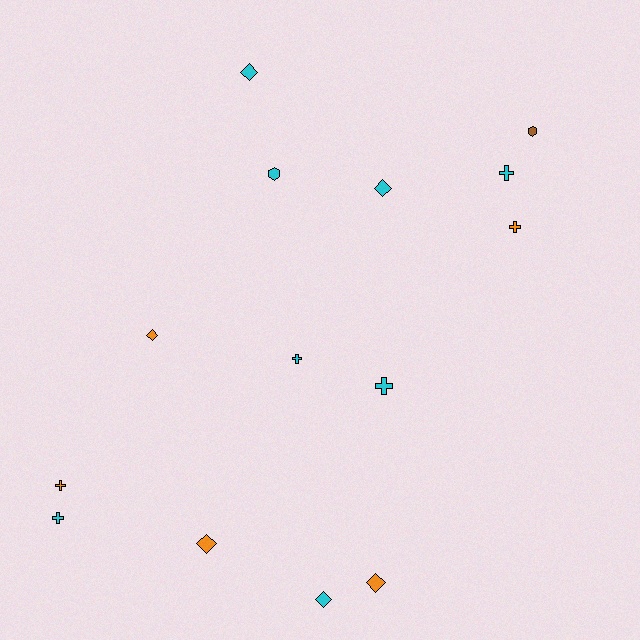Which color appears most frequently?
Cyan, with 8 objects.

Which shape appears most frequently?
Cross, with 6 objects.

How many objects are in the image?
There are 14 objects.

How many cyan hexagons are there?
There is 1 cyan hexagon.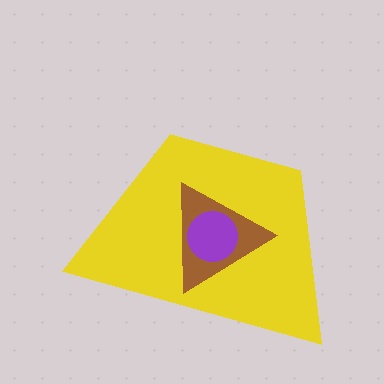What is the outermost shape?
The yellow trapezoid.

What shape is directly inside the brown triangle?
The purple circle.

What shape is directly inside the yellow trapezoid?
The brown triangle.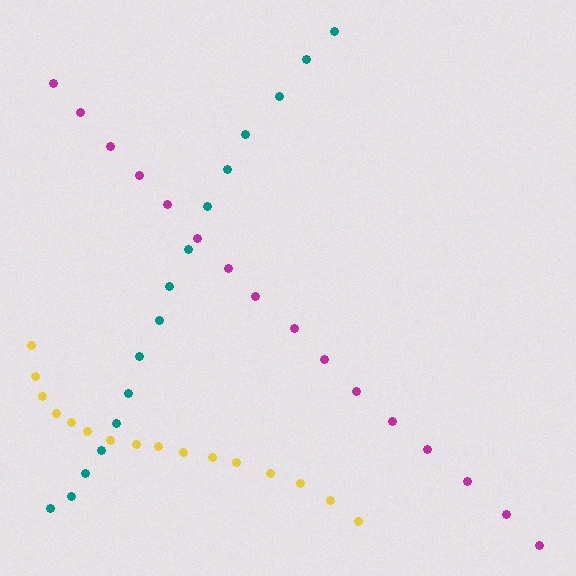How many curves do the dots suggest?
There are 3 distinct paths.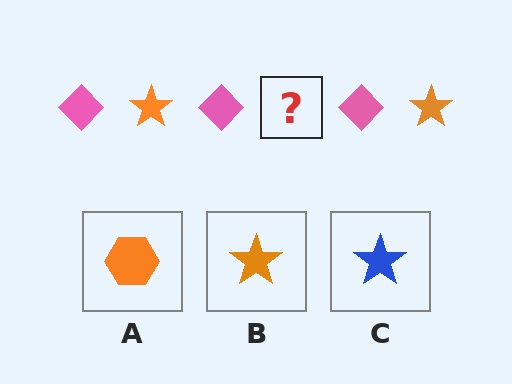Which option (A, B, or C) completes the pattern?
B.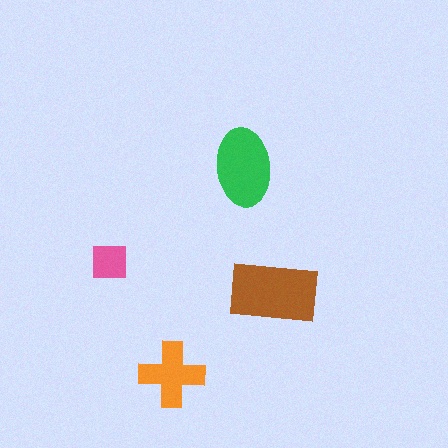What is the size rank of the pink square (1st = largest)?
4th.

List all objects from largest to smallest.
The brown rectangle, the green ellipse, the orange cross, the pink square.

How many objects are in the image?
There are 4 objects in the image.